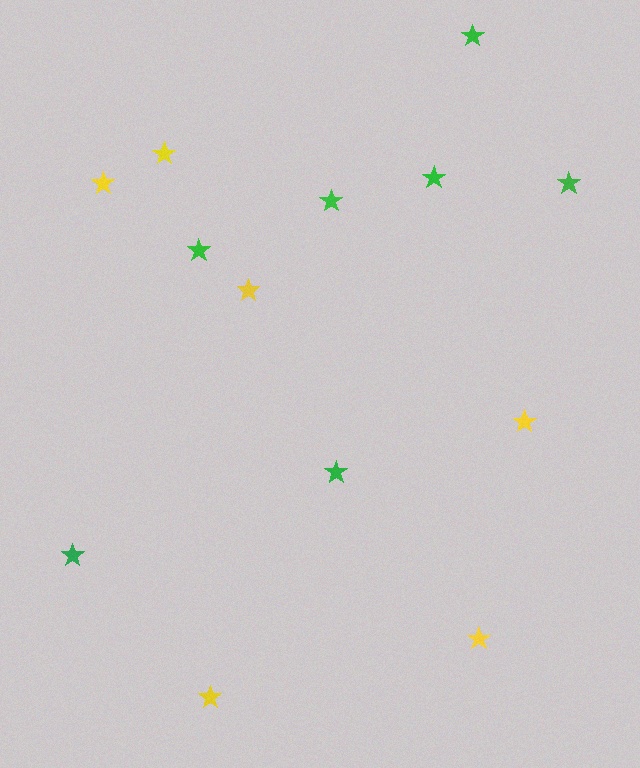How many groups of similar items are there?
There are 2 groups: one group of yellow stars (6) and one group of green stars (7).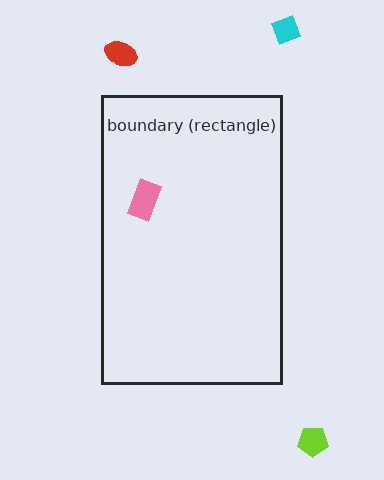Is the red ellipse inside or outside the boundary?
Outside.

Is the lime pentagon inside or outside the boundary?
Outside.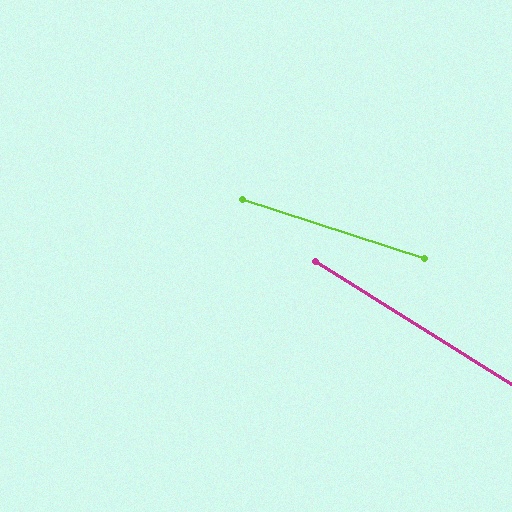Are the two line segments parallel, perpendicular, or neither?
Neither parallel nor perpendicular — they differ by about 14°.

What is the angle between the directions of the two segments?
Approximately 14 degrees.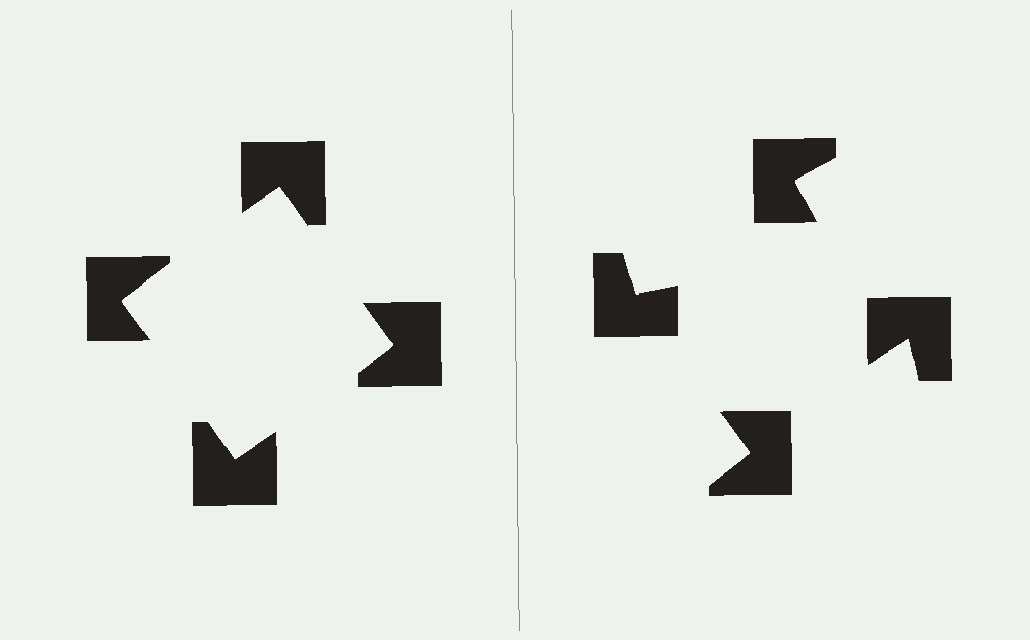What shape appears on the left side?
An illusory square.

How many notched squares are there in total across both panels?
8 — 4 on each side.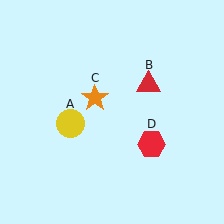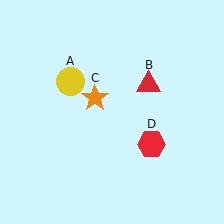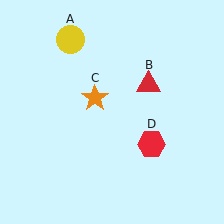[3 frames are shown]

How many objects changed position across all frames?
1 object changed position: yellow circle (object A).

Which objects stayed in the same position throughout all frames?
Red triangle (object B) and orange star (object C) and red hexagon (object D) remained stationary.